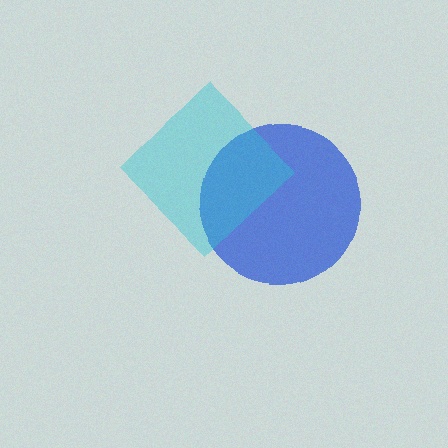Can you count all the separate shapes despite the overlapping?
Yes, there are 2 separate shapes.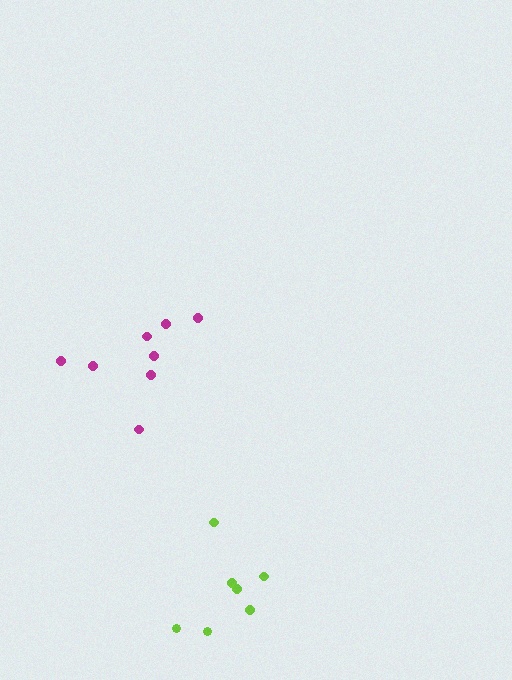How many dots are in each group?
Group 1: 8 dots, Group 2: 7 dots (15 total).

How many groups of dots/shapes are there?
There are 2 groups.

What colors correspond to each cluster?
The clusters are colored: magenta, lime.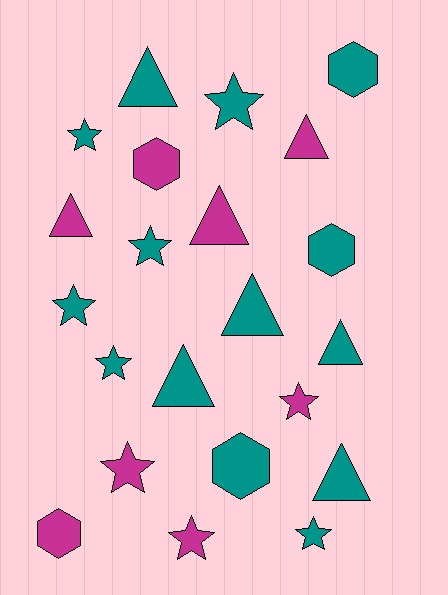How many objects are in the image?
There are 22 objects.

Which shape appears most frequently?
Star, with 9 objects.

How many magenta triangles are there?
There are 3 magenta triangles.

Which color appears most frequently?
Teal, with 14 objects.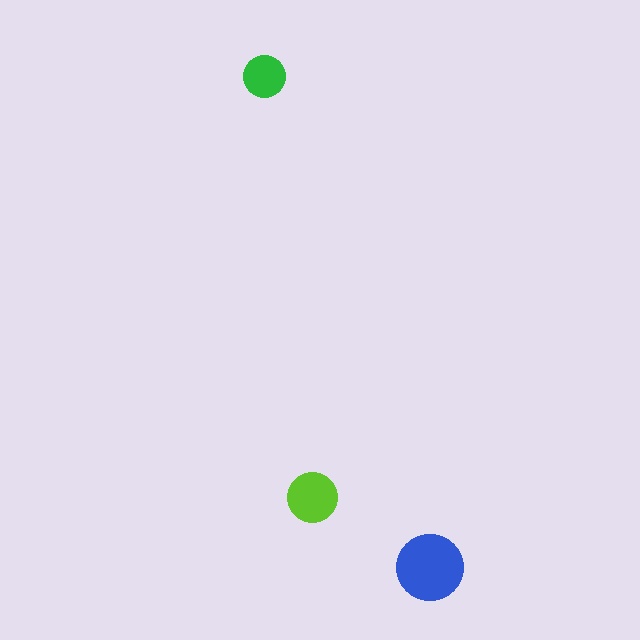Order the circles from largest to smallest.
the blue one, the lime one, the green one.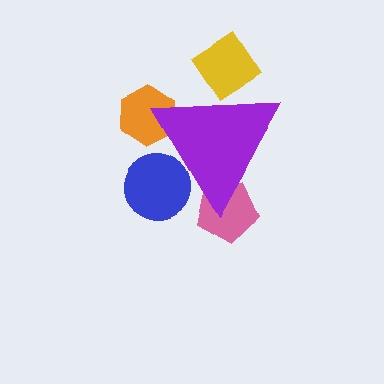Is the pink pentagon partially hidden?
Yes, the pink pentagon is partially hidden behind the purple triangle.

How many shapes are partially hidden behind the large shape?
4 shapes are partially hidden.